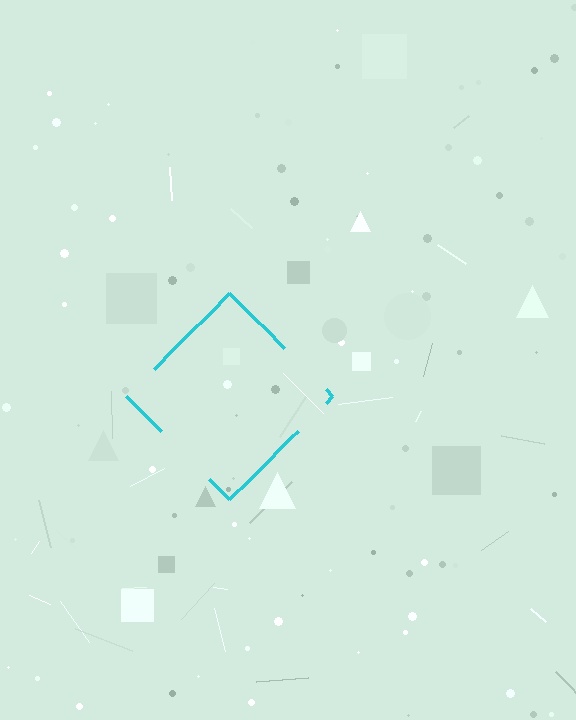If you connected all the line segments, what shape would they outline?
They would outline a diamond.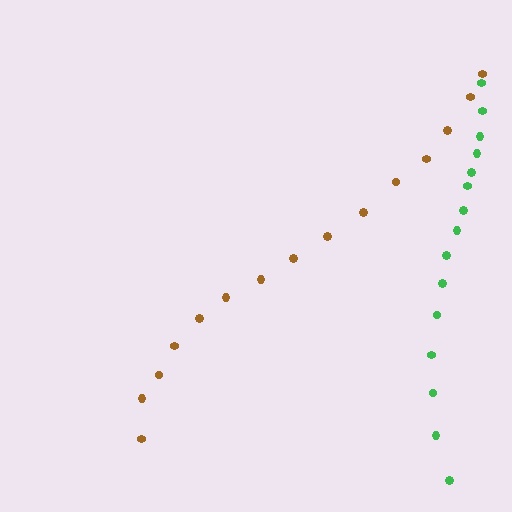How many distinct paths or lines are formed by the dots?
There are 2 distinct paths.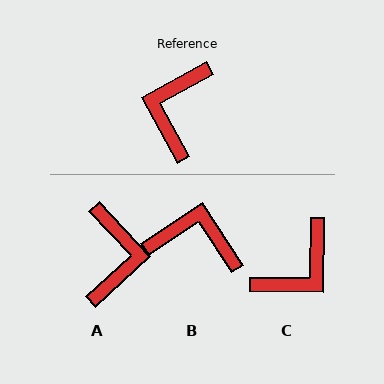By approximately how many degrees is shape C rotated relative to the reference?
Approximately 151 degrees counter-clockwise.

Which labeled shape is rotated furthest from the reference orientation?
A, about 166 degrees away.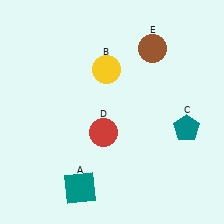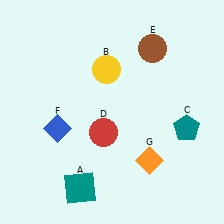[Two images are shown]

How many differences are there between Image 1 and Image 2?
There are 2 differences between the two images.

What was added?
A blue diamond (F), an orange diamond (G) were added in Image 2.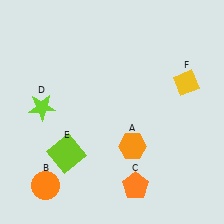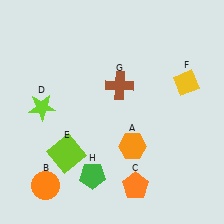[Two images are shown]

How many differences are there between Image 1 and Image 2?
There are 2 differences between the two images.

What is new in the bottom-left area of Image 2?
A green pentagon (H) was added in the bottom-left area of Image 2.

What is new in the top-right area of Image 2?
A brown cross (G) was added in the top-right area of Image 2.